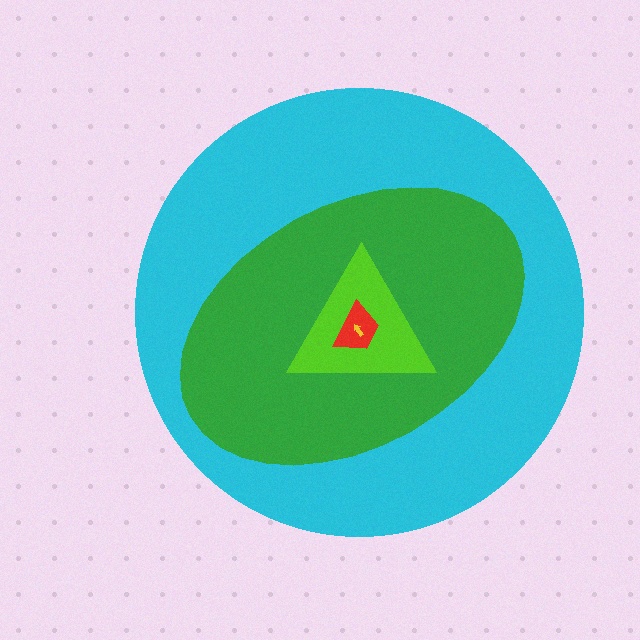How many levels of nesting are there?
5.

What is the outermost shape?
The cyan circle.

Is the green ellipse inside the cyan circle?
Yes.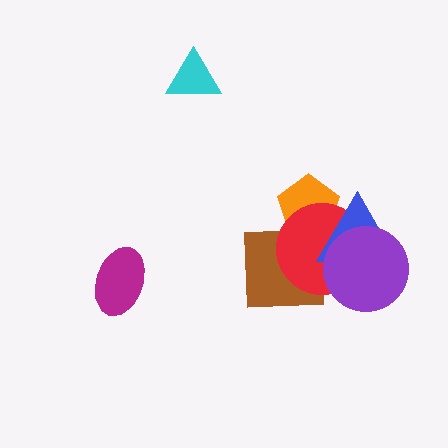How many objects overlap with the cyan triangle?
0 objects overlap with the cyan triangle.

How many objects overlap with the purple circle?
2 objects overlap with the purple circle.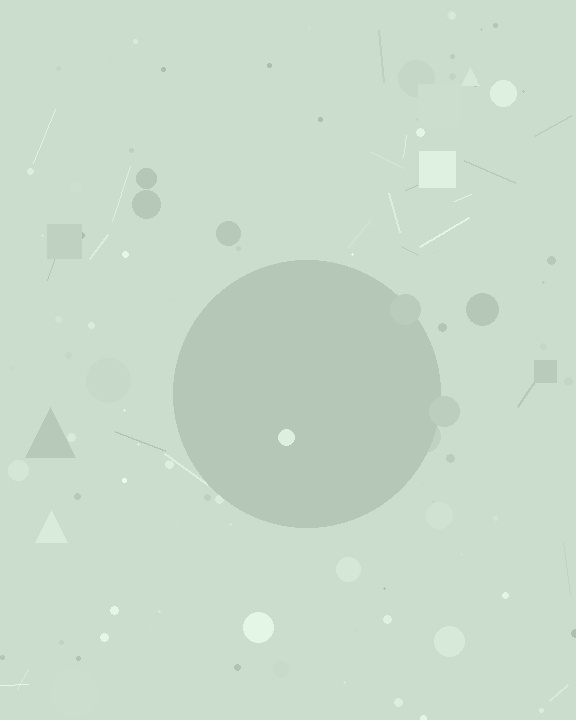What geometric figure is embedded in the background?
A circle is embedded in the background.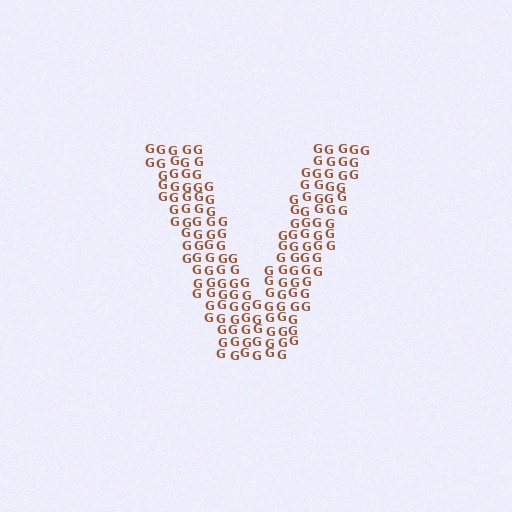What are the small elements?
The small elements are letter G's.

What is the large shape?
The large shape is the letter V.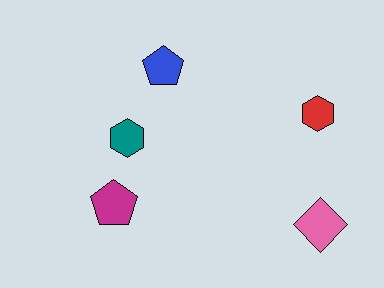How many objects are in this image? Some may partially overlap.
There are 5 objects.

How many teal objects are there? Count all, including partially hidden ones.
There is 1 teal object.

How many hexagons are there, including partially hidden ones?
There are 2 hexagons.